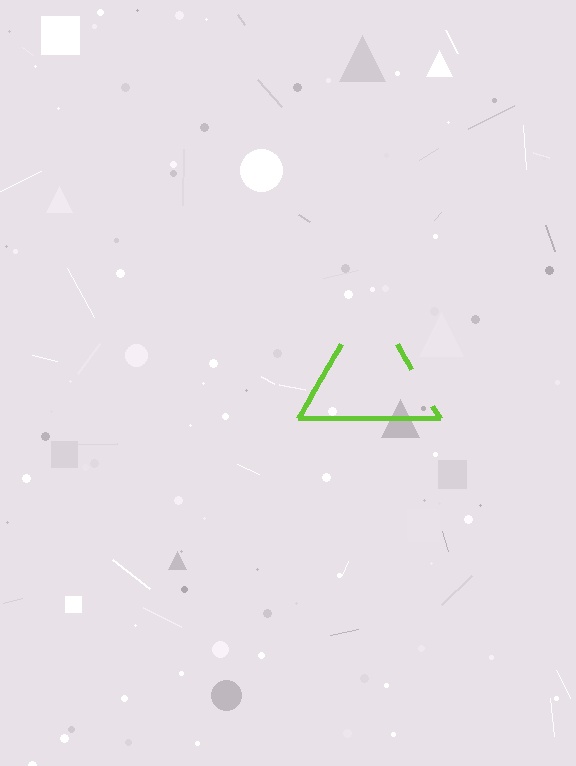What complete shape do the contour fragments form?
The contour fragments form a triangle.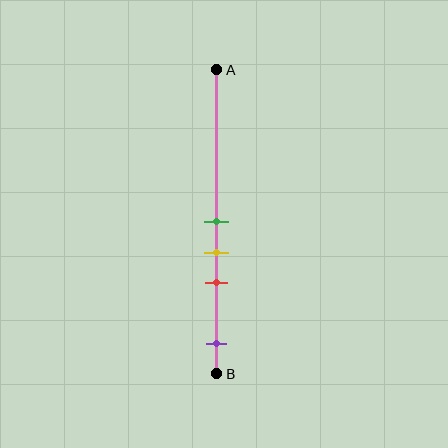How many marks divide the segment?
There are 4 marks dividing the segment.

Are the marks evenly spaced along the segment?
No, the marks are not evenly spaced.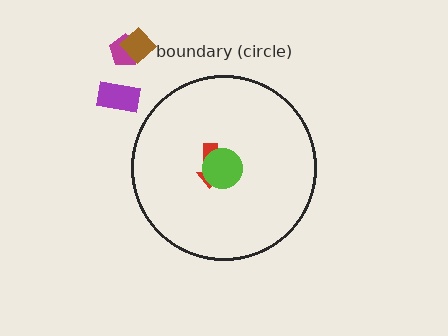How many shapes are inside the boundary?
2 inside, 3 outside.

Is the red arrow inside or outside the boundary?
Inside.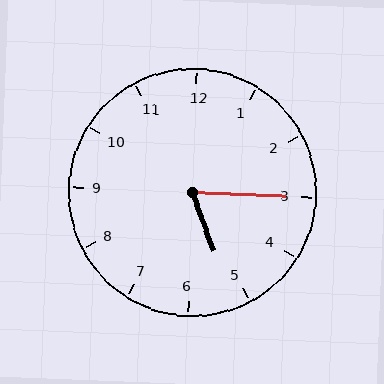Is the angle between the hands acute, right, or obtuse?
It is acute.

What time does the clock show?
5:15.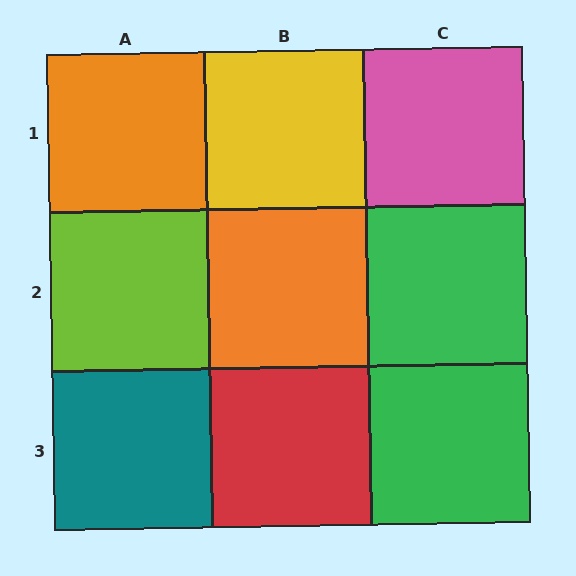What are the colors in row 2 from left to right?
Lime, orange, green.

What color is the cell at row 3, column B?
Red.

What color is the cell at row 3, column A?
Teal.